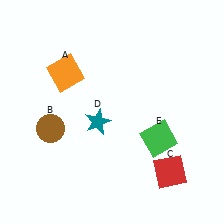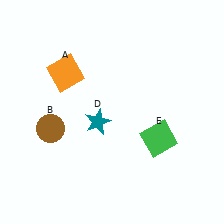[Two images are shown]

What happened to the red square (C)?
The red square (C) was removed in Image 2. It was in the bottom-right area of Image 1.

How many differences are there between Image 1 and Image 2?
There is 1 difference between the two images.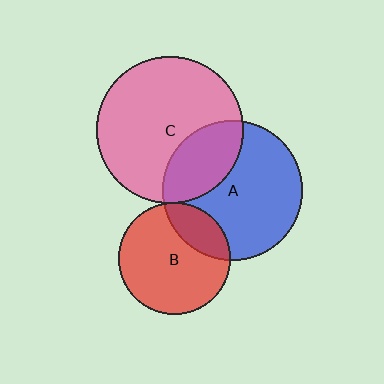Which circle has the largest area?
Circle C (pink).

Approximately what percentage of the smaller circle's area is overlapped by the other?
Approximately 20%.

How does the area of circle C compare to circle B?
Approximately 1.7 times.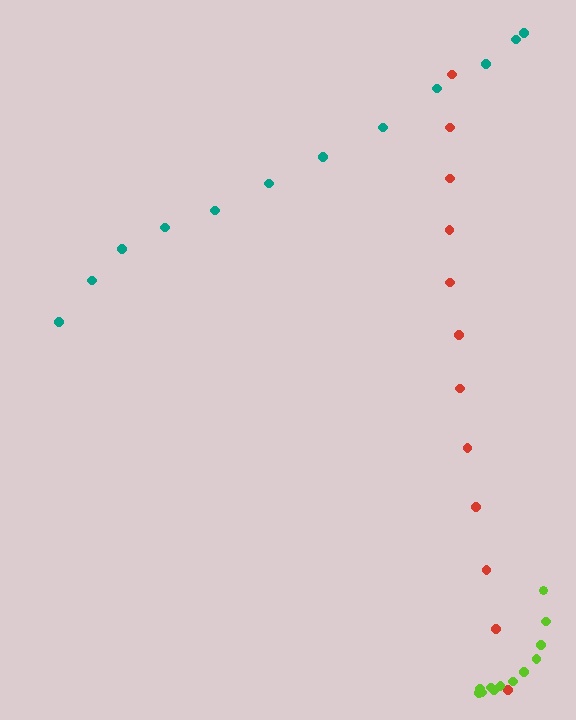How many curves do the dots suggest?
There are 3 distinct paths.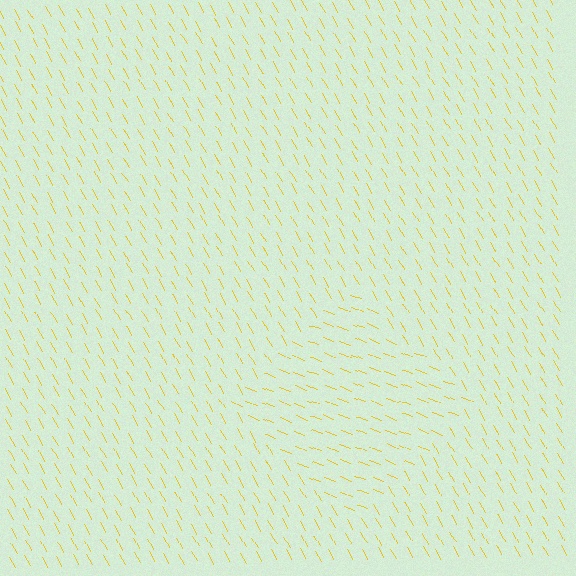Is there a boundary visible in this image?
Yes, there is a texture boundary formed by a change in line orientation.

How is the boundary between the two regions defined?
The boundary is defined purely by a change in line orientation (approximately 39 degrees difference). All lines are the same color and thickness.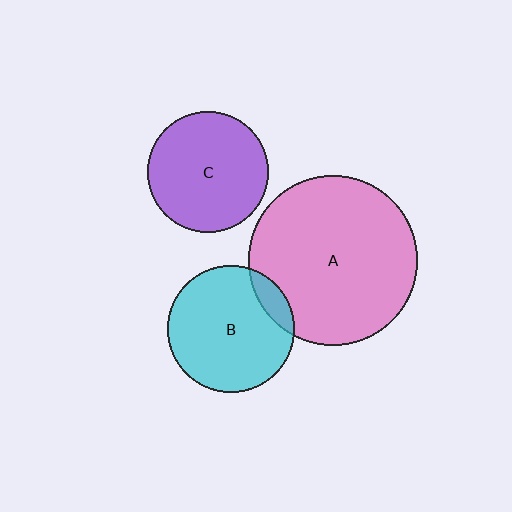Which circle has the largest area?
Circle A (pink).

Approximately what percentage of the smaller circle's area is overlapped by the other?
Approximately 10%.